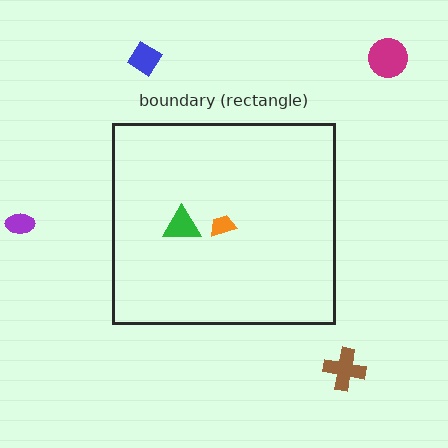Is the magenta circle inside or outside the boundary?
Outside.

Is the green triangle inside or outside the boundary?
Inside.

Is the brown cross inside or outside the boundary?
Outside.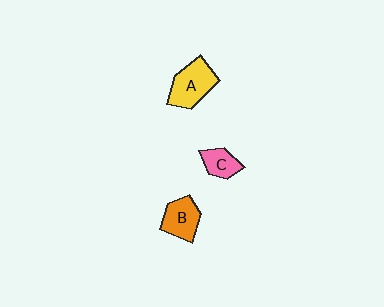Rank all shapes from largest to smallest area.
From largest to smallest: A (yellow), B (orange), C (pink).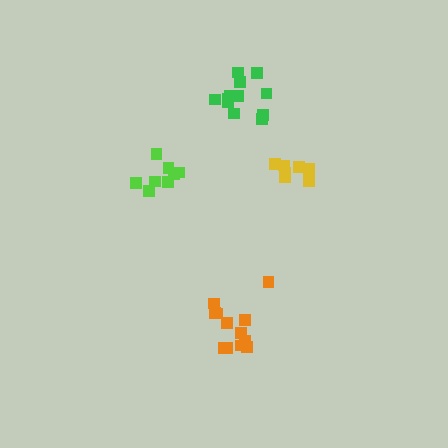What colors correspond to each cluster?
The clusters are colored: lime, yellow, green, orange.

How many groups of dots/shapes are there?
There are 4 groups.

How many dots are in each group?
Group 1: 8 dots, Group 2: 7 dots, Group 3: 12 dots, Group 4: 12 dots (39 total).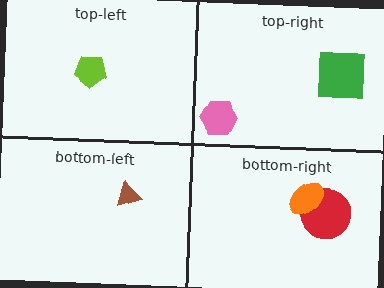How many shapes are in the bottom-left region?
1.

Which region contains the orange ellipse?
The bottom-right region.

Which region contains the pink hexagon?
The top-right region.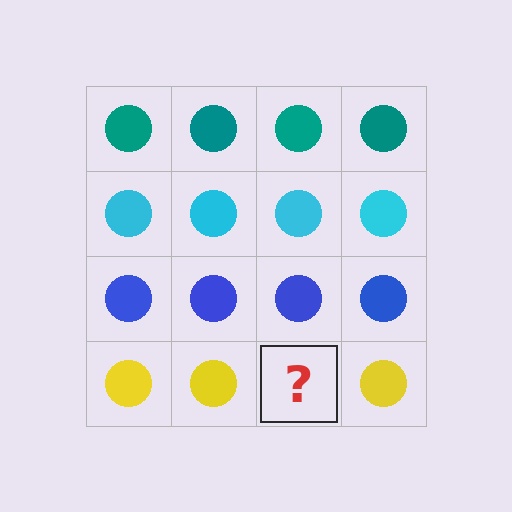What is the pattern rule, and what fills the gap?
The rule is that each row has a consistent color. The gap should be filled with a yellow circle.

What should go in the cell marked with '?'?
The missing cell should contain a yellow circle.